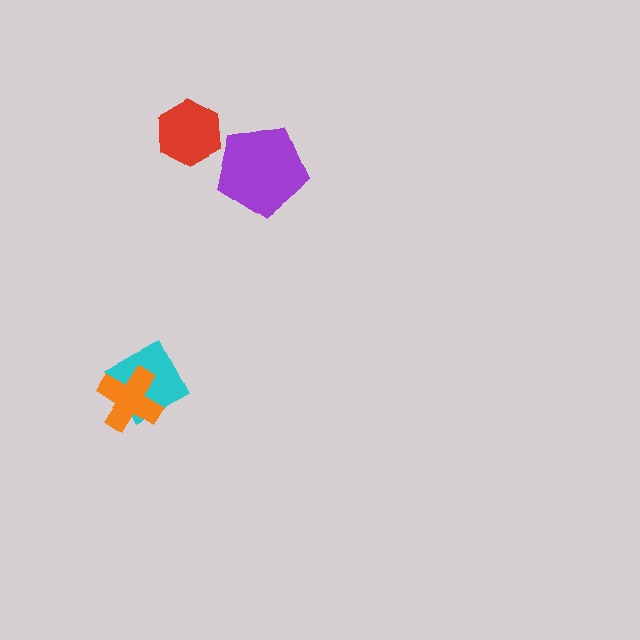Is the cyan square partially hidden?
Yes, it is partially covered by another shape.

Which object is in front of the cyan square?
The orange cross is in front of the cyan square.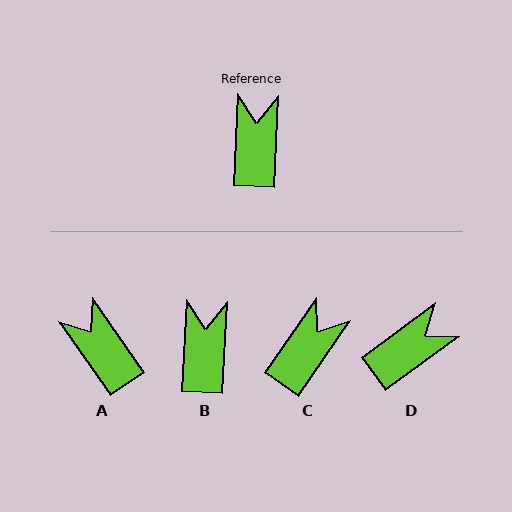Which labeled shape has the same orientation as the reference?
B.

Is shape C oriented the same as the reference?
No, it is off by about 32 degrees.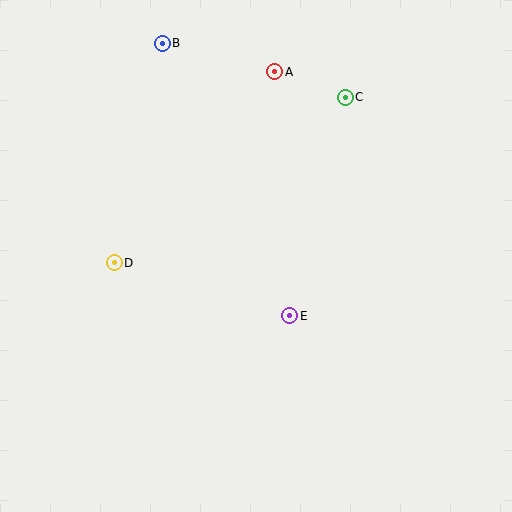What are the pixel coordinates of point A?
Point A is at (275, 72).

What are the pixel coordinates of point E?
Point E is at (290, 316).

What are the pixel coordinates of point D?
Point D is at (114, 263).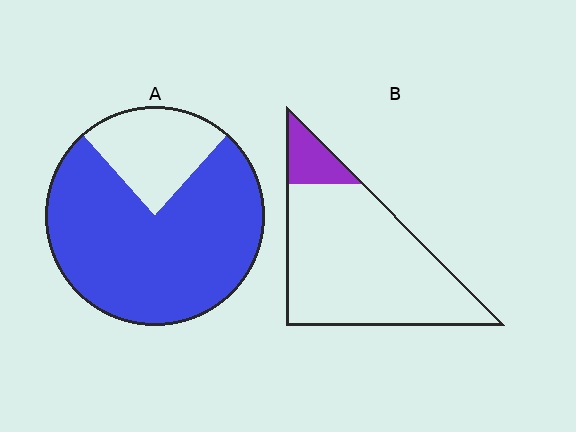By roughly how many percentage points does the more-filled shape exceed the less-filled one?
By roughly 65 percentage points (A over B).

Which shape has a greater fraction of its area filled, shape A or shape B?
Shape A.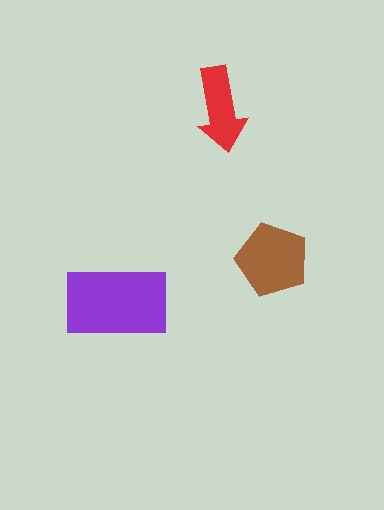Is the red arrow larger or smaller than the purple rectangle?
Smaller.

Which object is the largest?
The purple rectangle.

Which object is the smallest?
The red arrow.